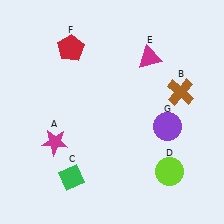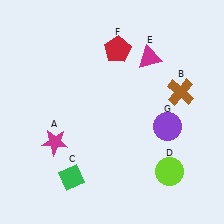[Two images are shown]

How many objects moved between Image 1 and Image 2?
1 object moved between the two images.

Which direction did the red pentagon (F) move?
The red pentagon (F) moved right.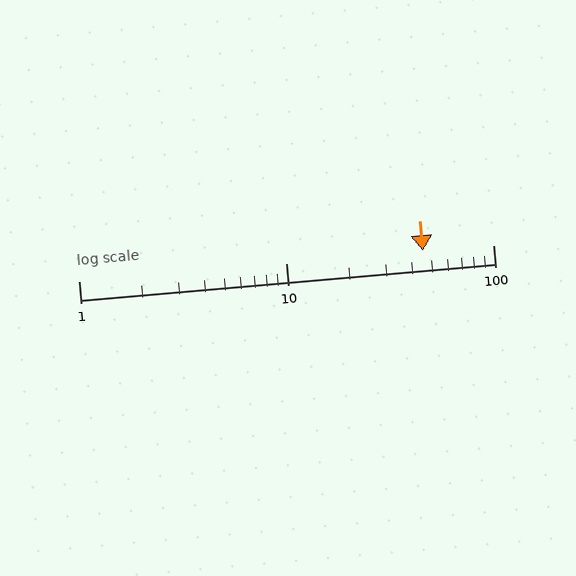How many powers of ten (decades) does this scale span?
The scale spans 2 decades, from 1 to 100.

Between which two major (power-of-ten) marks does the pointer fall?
The pointer is between 10 and 100.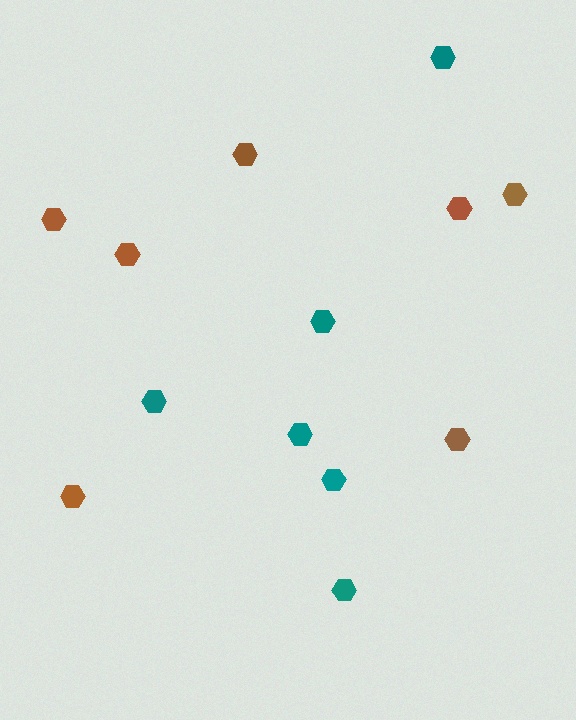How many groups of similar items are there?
There are 2 groups: one group of teal hexagons (6) and one group of brown hexagons (7).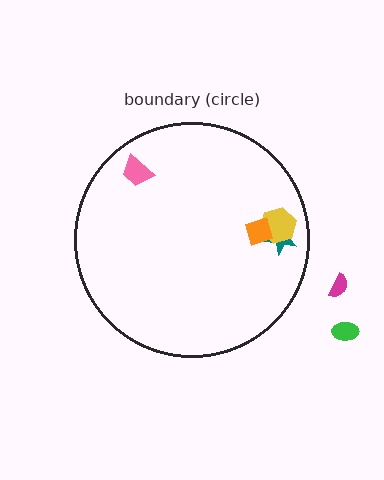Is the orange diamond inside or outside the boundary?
Inside.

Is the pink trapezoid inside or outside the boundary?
Inside.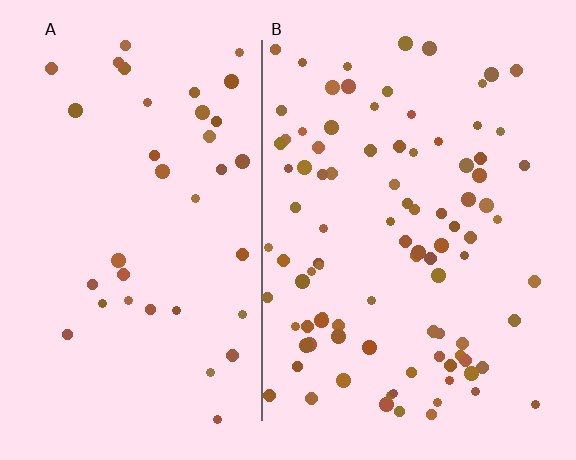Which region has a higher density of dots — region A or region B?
B (the right).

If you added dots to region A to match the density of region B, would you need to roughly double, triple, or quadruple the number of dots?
Approximately triple.